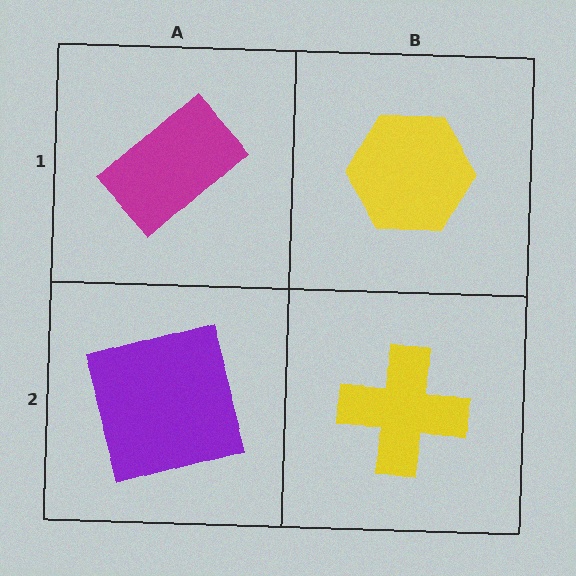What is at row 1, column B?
A yellow hexagon.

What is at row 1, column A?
A magenta rectangle.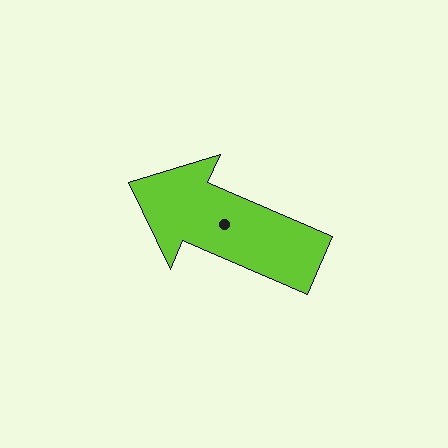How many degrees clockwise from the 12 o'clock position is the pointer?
Approximately 293 degrees.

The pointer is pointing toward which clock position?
Roughly 10 o'clock.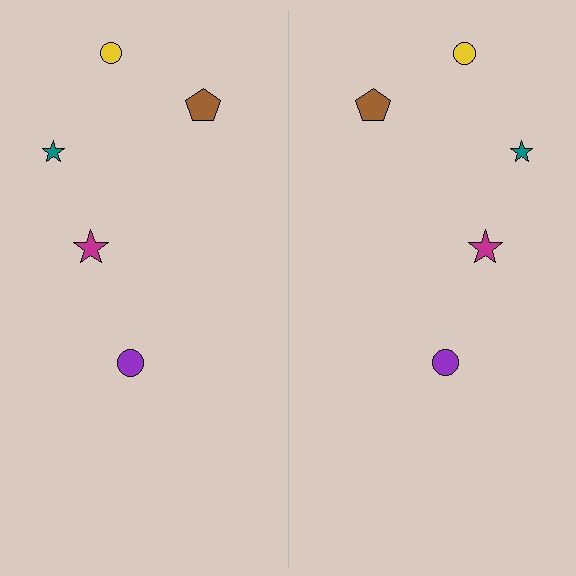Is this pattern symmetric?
Yes, this pattern has bilateral (reflection) symmetry.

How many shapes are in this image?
There are 10 shapes in this image.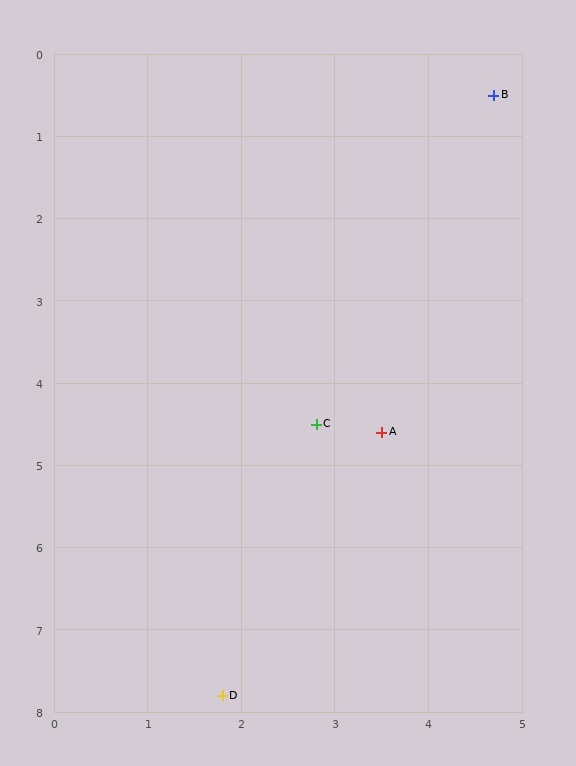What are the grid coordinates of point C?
Point C is at approximately (2.8, 4.5).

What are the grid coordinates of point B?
Point B is at approximately (4.7, 0.5).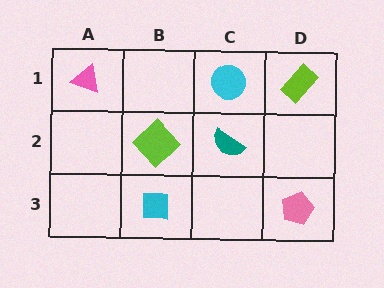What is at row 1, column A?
A pink triangle.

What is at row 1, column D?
A lime rectangle.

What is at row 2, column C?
A teal semicircle.